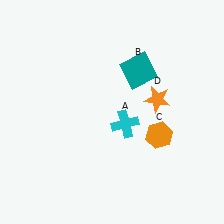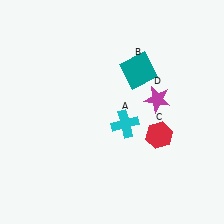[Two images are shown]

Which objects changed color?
C changed from orange to red. D changed from orange to magenta.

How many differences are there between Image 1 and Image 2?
There are 2 differences between the two images.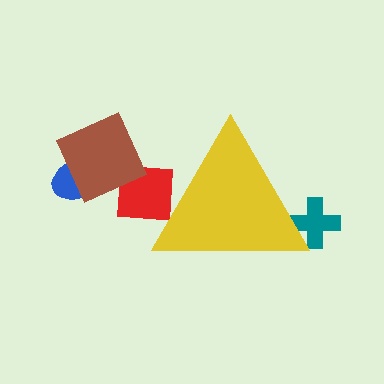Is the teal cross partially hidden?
Yes, the teal cross is partially hidden behind the yellow triangle.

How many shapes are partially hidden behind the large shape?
2 shapes are partially hidden.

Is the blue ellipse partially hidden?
No, the blue ellipse is fully visible.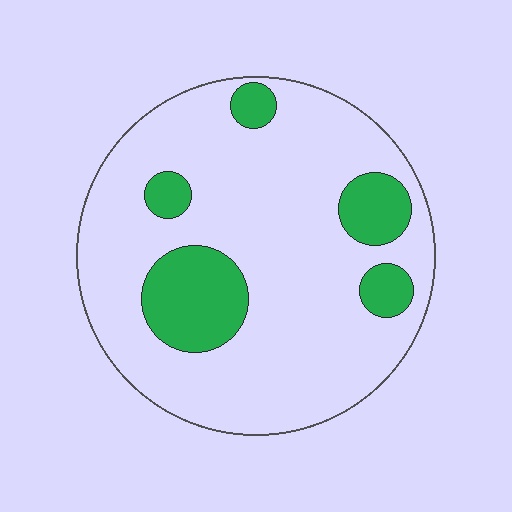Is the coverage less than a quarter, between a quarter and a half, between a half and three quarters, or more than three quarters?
Less than a quarter.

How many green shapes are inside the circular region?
5.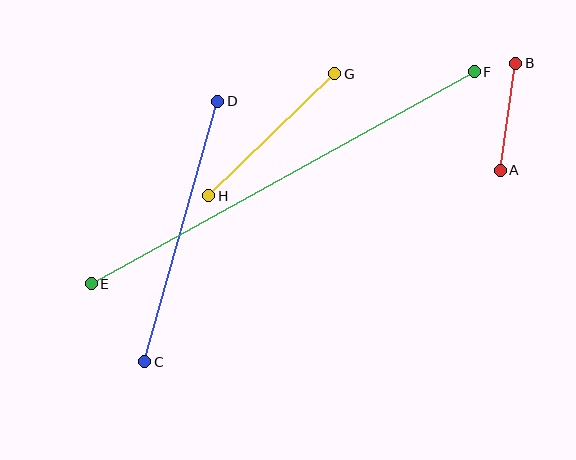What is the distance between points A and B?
The distance is approximately 108 pixels.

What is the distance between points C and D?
The distance is approximately 271 pixels.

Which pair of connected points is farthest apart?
Points E and F are farthest apart.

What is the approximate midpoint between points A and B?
The midpoint is at approximately (508, 117) pixels.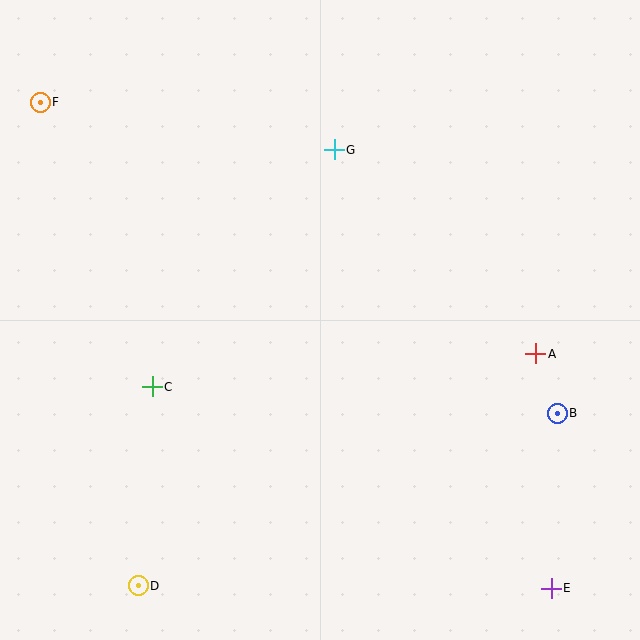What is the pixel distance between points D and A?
The distance between D and A is 460 pixels.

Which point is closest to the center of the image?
Point G at (334, 150) is closest to the center.